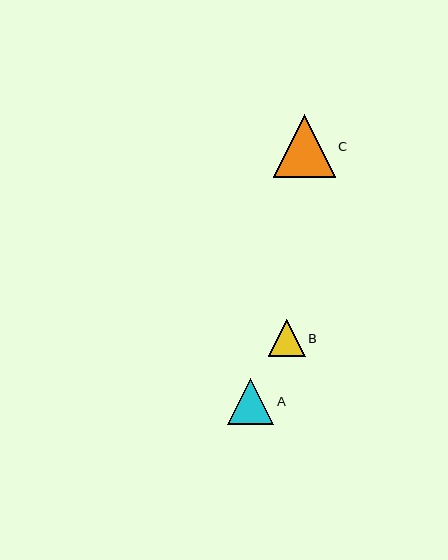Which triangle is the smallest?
Triangle B is the smallest with a size of approximately 37 pixels.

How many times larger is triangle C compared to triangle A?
Triangle C is approximately 1.3 times the size of triangle A.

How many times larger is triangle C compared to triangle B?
Triangle C is approximately 1.7 times the size of triangle B.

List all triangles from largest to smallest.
From largest to smallest: C, A, B.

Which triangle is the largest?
Triangle C is the largest with a size of approximately 62 pixels.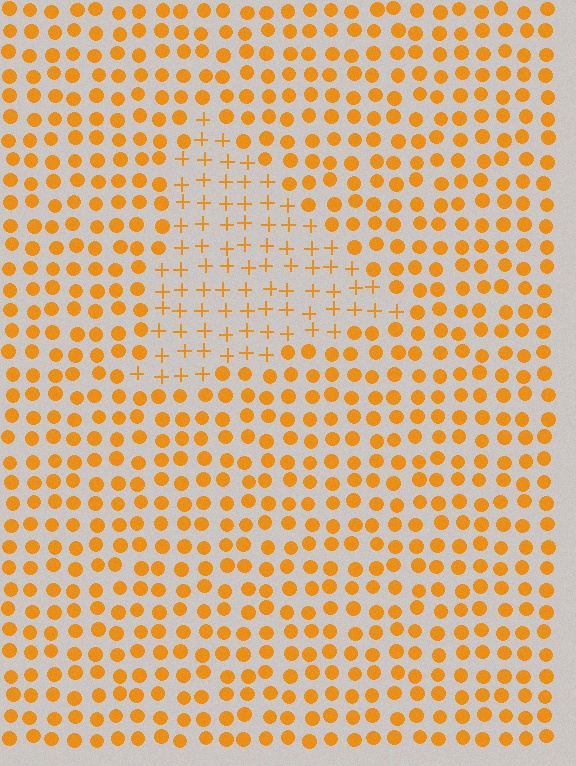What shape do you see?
I see a triangle.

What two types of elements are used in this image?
The image uses plus signs inside the triangle region and circles outside it.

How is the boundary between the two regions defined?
The boundary is defined by a change in element shape: plus signs inside vs. circles outside. All elements share the same color and spacing.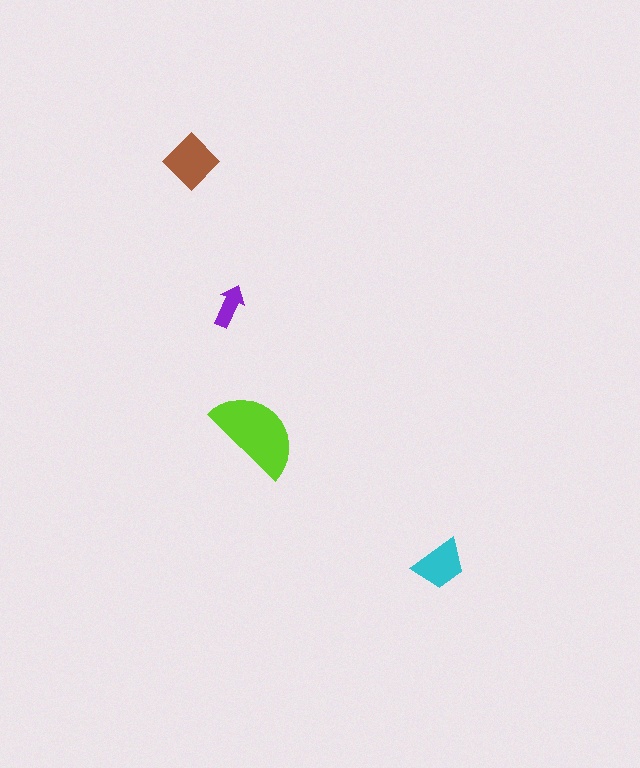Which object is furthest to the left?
The brown diamond is leftmost.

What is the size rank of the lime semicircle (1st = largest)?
1st.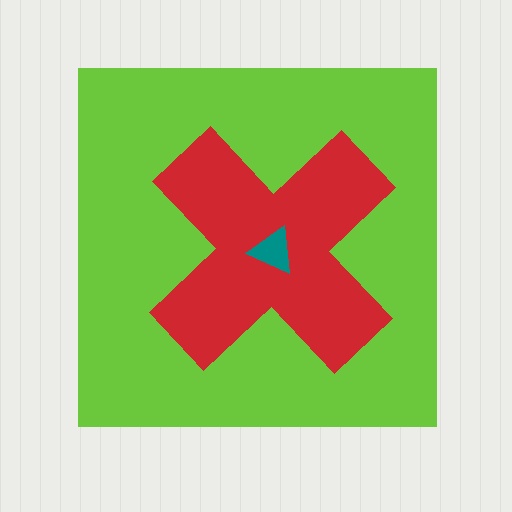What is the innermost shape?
The teal triangle.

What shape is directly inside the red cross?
The teal triangle.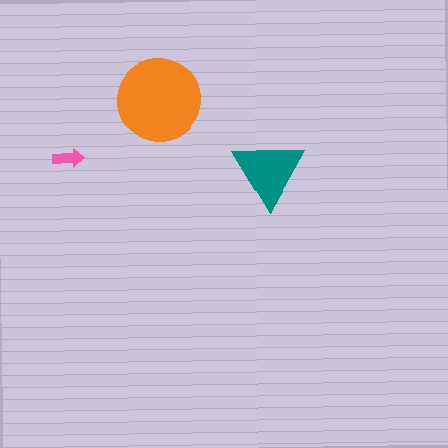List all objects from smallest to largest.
The pink arrow, the teal triangle, the orange circle.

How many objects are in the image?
There are 3 objects in the image.